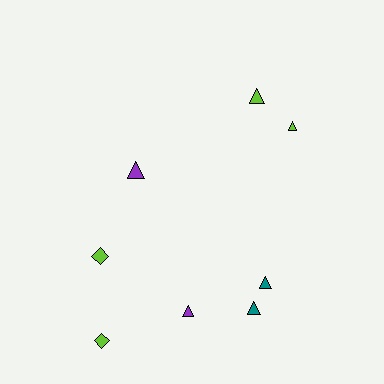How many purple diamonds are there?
There are no purple diamonds.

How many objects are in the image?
There are 8 objects.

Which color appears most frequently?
Lime, with 4 objects.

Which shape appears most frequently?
Triangle, with 6 objects.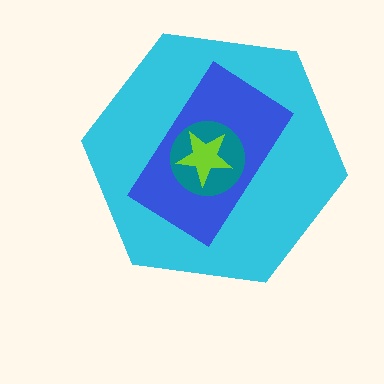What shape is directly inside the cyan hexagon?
The blue rectangle.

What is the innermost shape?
The lime star.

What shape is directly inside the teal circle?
The lime star.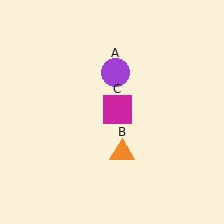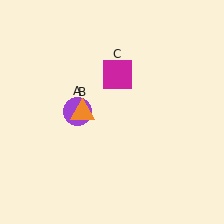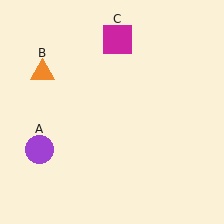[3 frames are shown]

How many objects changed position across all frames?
3 objects changed position: purple circle (object A), orange triangle (object B), magenta square (object C).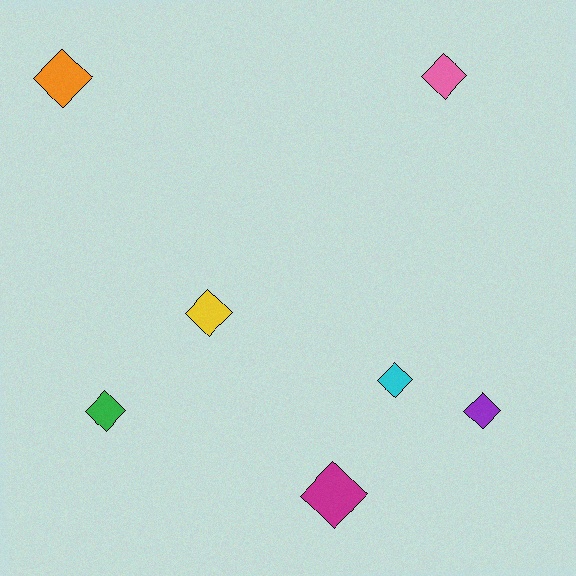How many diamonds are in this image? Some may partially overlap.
There are 7 diamonds.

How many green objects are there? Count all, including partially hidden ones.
There is 1 green object.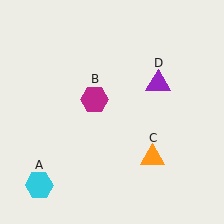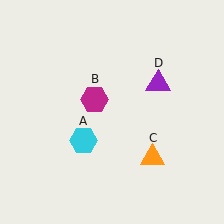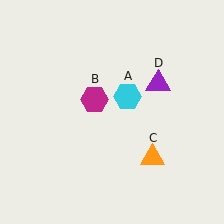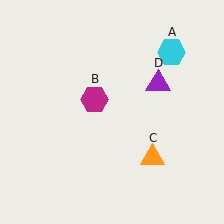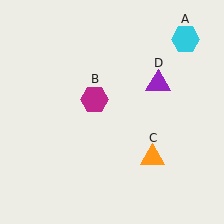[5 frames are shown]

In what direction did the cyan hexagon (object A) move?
The cyan hexagon (object A) moved up and to the right.